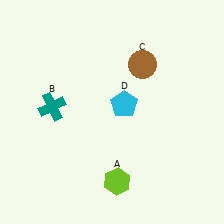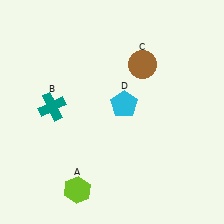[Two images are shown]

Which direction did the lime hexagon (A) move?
The lime hexagon (A) moved left.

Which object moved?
The lime hexagon (A) moved left.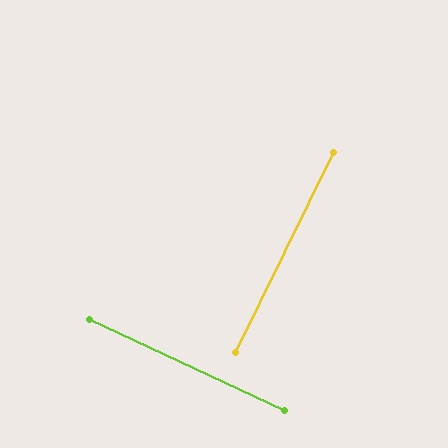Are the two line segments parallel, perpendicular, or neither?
Perpendicular — they meet at approximately 89°.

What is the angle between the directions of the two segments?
Approximately 89 degrees.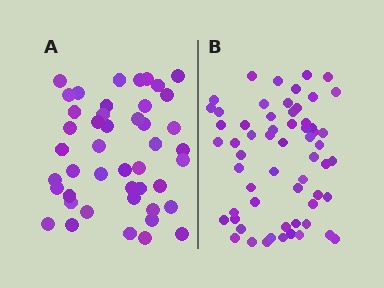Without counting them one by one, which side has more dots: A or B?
Region B (the right region) has more dots.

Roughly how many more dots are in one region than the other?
Region B has approximately 15 more dots than region A.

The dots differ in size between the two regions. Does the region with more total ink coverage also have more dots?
No. Region A has more total ink coverage because its dots are larger, but region B actually contains more individual dots. Total area can be misleading — the number of items is what matters here.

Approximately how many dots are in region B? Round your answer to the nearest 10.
About 60 dots.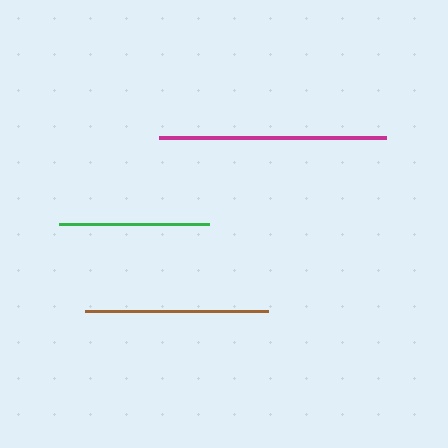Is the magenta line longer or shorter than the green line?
The magenta line is longer than the green line.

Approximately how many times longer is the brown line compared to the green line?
The brown line is approximately 1.2 times the length of the green line.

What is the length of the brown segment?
The brown segment is approximately 183 pixels long.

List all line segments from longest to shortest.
From longest to shortest: magenta, brown, green.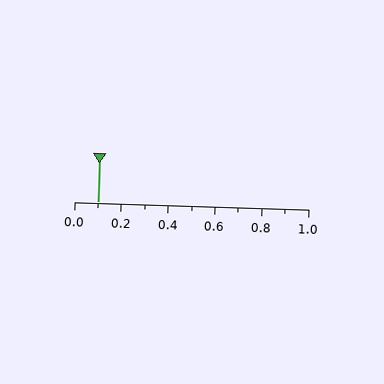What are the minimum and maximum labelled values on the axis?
The axis runs from 0.0 to 1.0.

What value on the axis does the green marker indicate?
The marker indicates approximately 0.1.